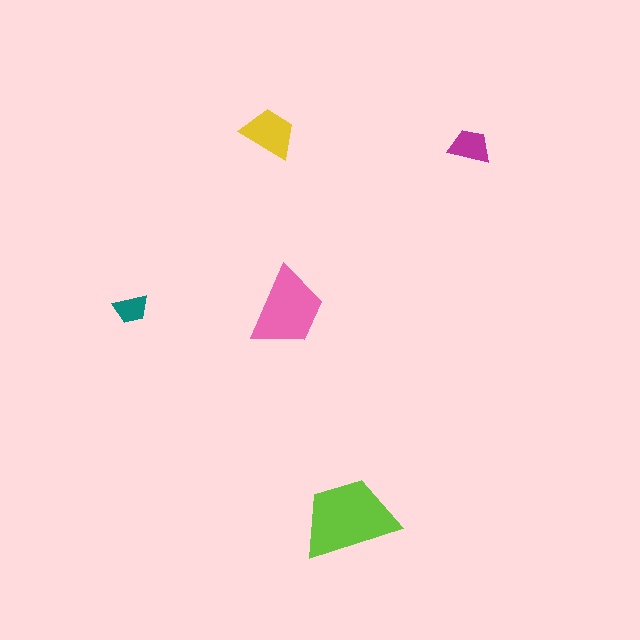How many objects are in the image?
There are 5 objects in the image.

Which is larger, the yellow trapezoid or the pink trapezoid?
The pink one.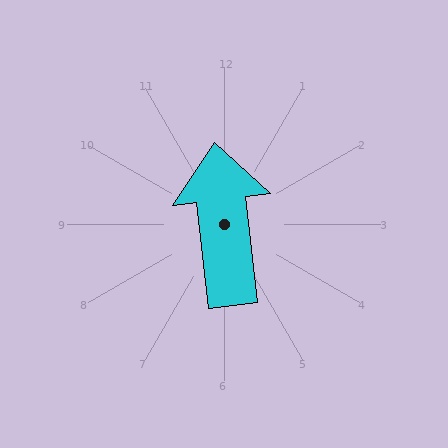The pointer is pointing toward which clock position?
Roughly 12 o'clock.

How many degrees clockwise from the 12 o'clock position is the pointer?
Approximately 353 degrees.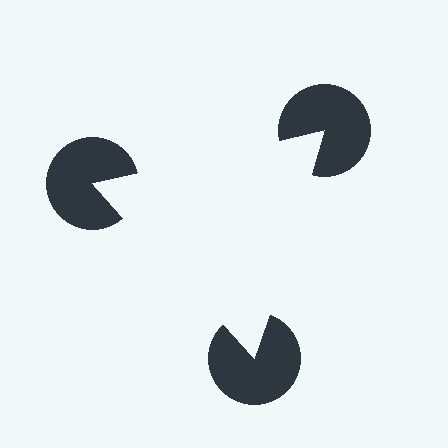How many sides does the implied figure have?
3 sides.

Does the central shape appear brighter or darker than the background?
It typically appears slightly brighter than the background, even though no actual brightness change is drawn.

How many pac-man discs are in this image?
There are 3 — one at each vertex of the illusory triangle.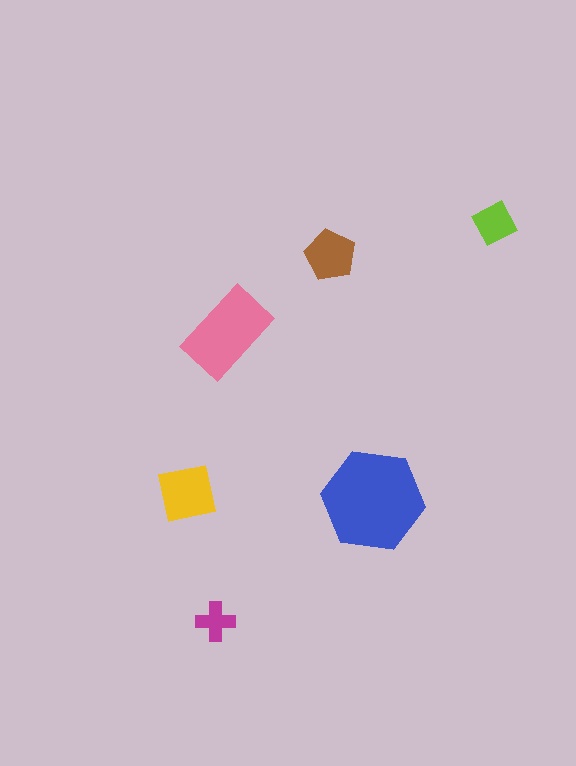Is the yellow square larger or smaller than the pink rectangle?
Smaller.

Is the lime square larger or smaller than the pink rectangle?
Smaller.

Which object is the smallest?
The magenta cross.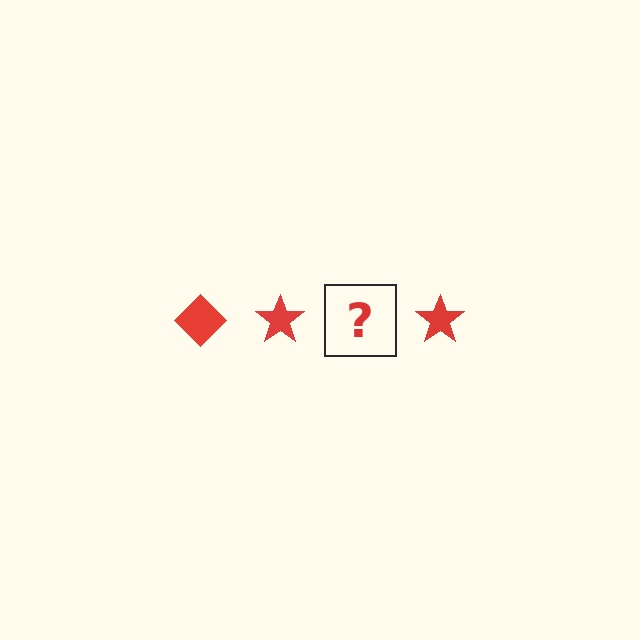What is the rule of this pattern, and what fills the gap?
The rule is that the pattern cycles through diamond, star shapes in red. The gap should be filled with a red diamond.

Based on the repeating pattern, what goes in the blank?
The blank should be a red diamond.